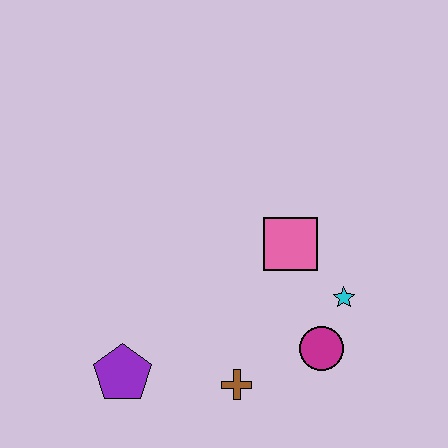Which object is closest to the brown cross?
The magenta circle is closest to the brown cross.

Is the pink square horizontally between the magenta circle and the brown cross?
Yes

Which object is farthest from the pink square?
The purple pentagon is farthest from the pink square.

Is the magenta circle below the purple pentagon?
No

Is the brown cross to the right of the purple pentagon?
Yes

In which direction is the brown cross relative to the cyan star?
The brown cross is to the left of the cyan star.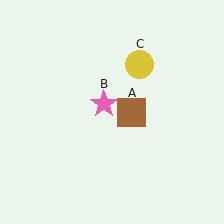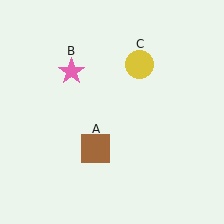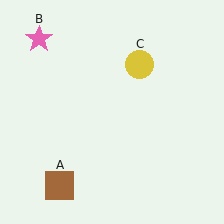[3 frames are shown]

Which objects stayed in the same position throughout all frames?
Yellow circle (object C) remained stationary.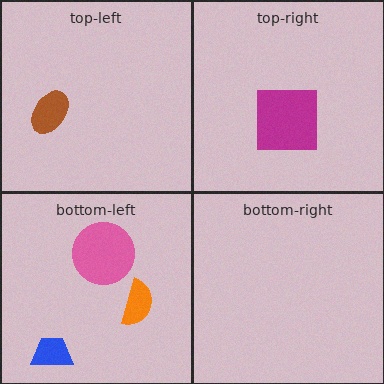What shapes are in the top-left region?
The brown ellipse.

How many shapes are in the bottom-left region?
3.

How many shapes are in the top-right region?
1.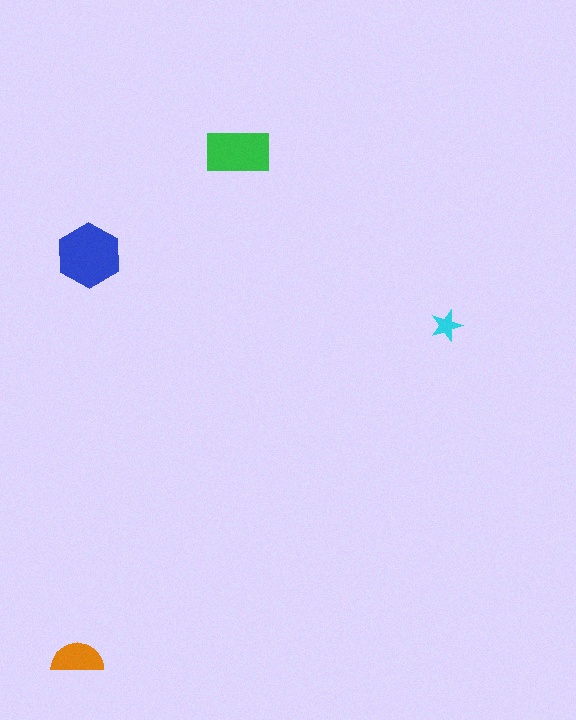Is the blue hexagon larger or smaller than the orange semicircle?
Larger.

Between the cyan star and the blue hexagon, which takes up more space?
The blue hexagon.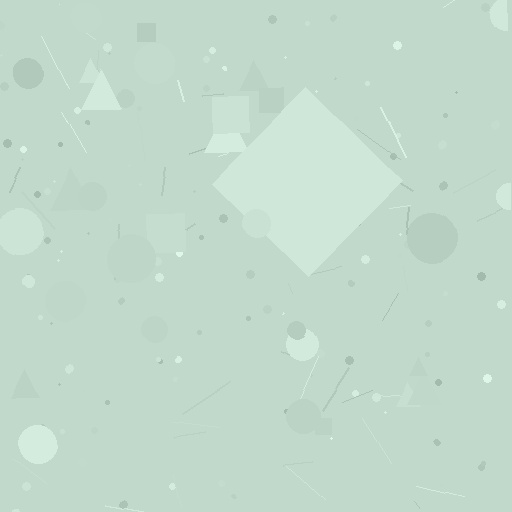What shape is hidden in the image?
A diamond is hidden in the image.